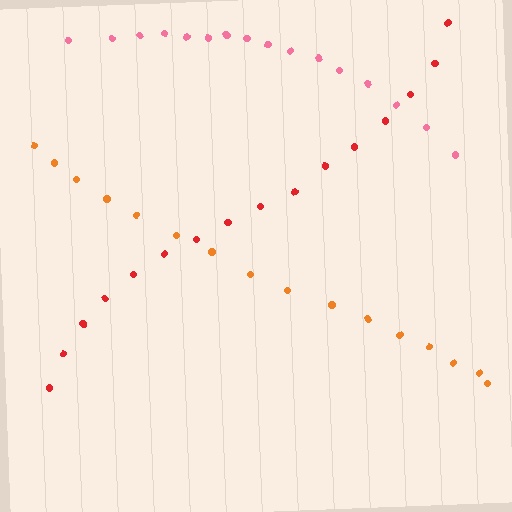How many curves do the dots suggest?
There are 3 distinct paths.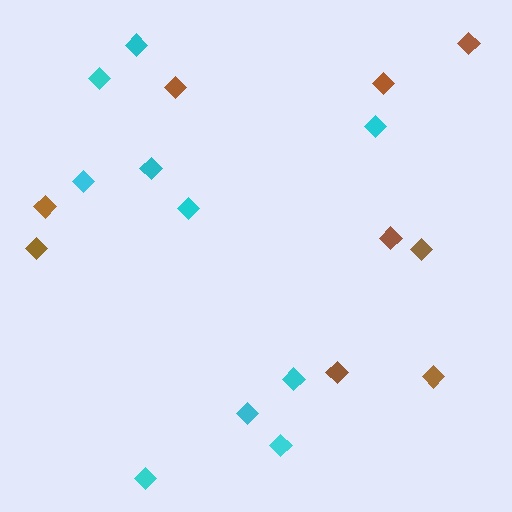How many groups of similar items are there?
There are 2 groups: one group of brown diamonds (9) and one group of cyan diamonds (10).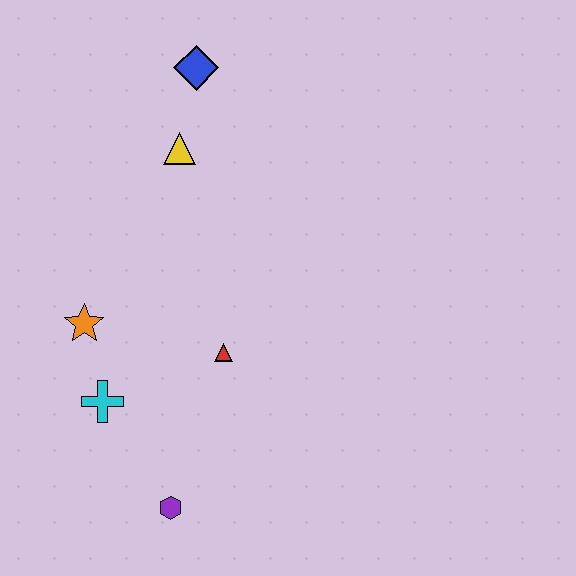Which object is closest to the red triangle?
The cyan cross is closest to the red triangle.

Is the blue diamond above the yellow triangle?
Yes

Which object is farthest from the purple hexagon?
The blue diamond is farthest from the purple hexagon.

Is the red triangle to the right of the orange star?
Yes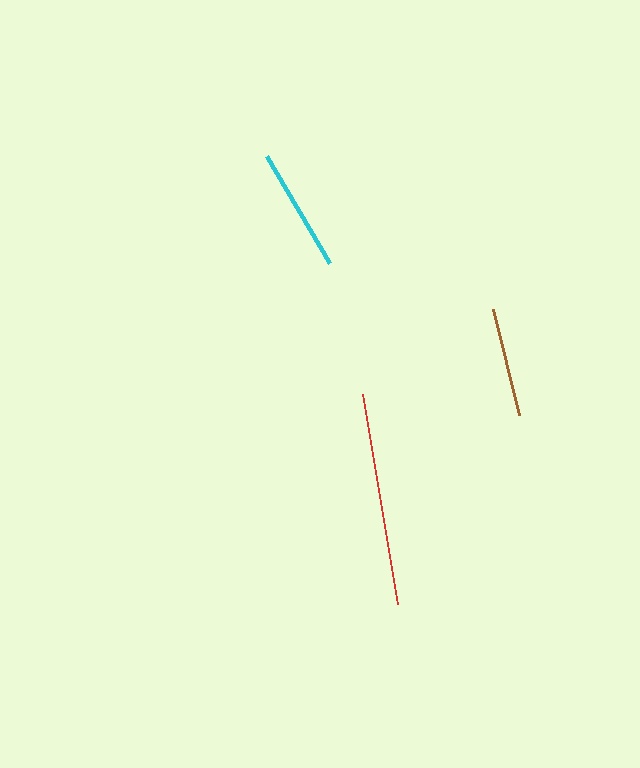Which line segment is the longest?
The red line is the longest at approximately 213 pixels.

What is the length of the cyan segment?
The cyan segment is approximately 124 pixels long.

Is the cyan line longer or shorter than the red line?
The red line is longer than the cyan line.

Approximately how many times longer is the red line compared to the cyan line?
The red line is approximately 1.7 times the length of the cyan line.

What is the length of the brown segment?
The brown segment is approximately 109 pixels long.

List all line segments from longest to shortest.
From longest to shortest: red, cyan, brown.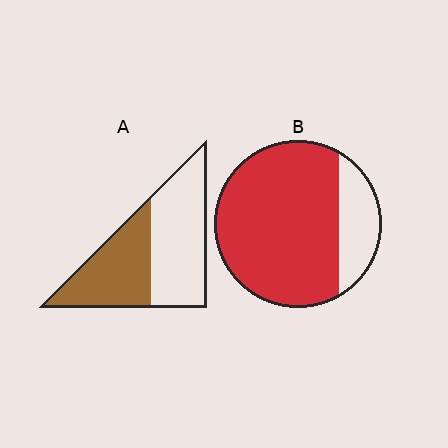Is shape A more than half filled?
No.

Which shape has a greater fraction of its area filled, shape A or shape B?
Shape B.